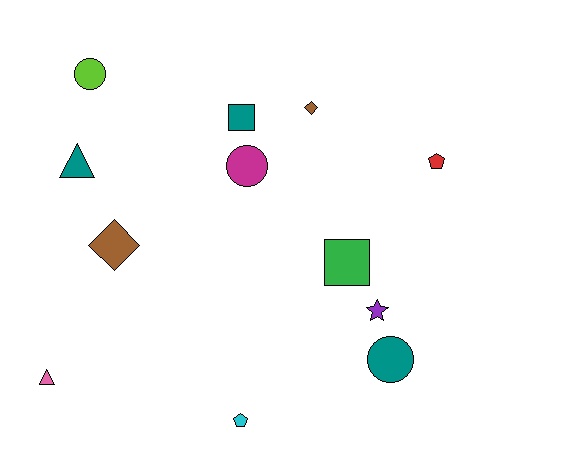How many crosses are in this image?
There are no crosses.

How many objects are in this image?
There are 12 objects.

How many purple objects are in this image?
There is 1 purple object.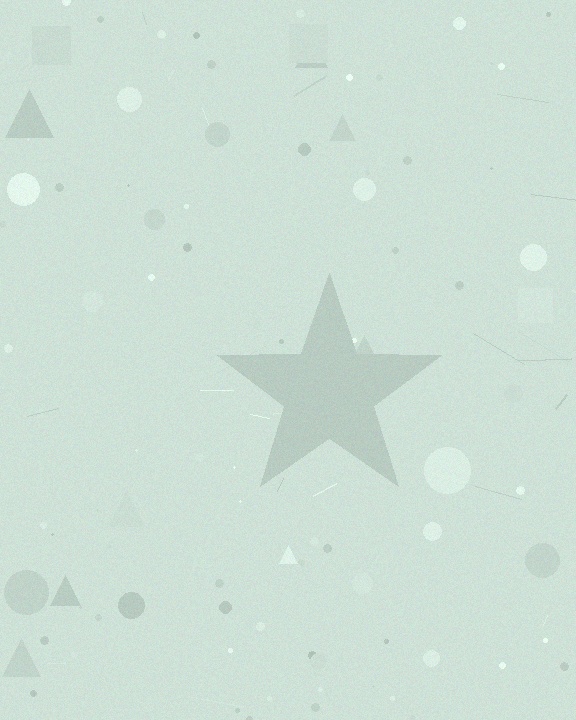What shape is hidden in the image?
A star is hidden in the image.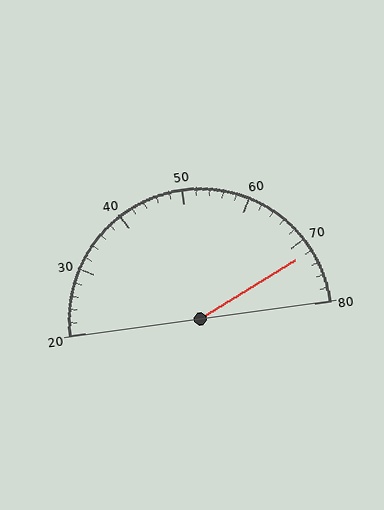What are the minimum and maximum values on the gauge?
The gauge ranges from 20 to 80.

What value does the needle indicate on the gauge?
The needle indicates approximately 72.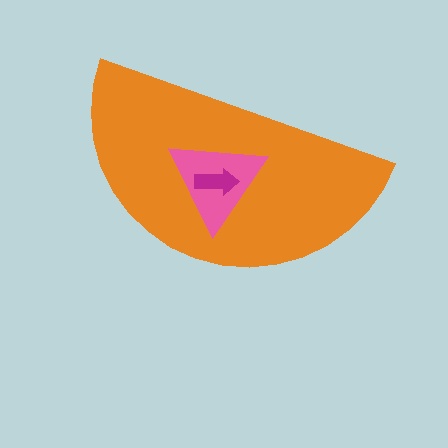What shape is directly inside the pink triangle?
The magenta arrow.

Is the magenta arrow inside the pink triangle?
Yes.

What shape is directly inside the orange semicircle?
The pink triangle.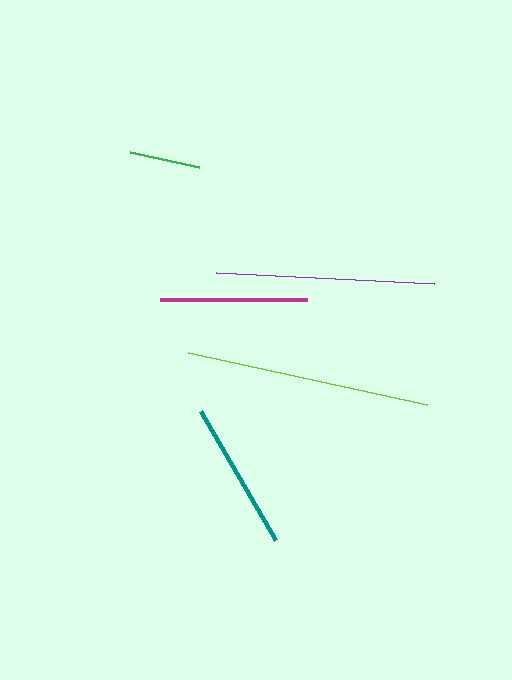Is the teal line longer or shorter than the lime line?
The lime line is longer than the teal line.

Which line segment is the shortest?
The green line is the shortest at approximately 70 pixels.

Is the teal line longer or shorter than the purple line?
The purple line is longer than the teal line.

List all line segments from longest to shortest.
From longest to shortest: lime, purple, teal, magenta, green.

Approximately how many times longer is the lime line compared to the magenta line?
The lime line is approximately 1.7 times the length of the magenta line.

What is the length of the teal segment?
The teal segment is approximately 149 pixels long.